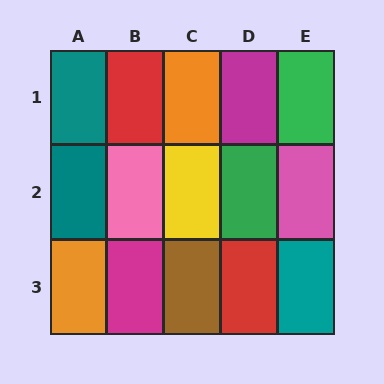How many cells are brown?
1 cell is brown.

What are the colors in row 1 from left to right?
Teal, red, orange, magenta, green.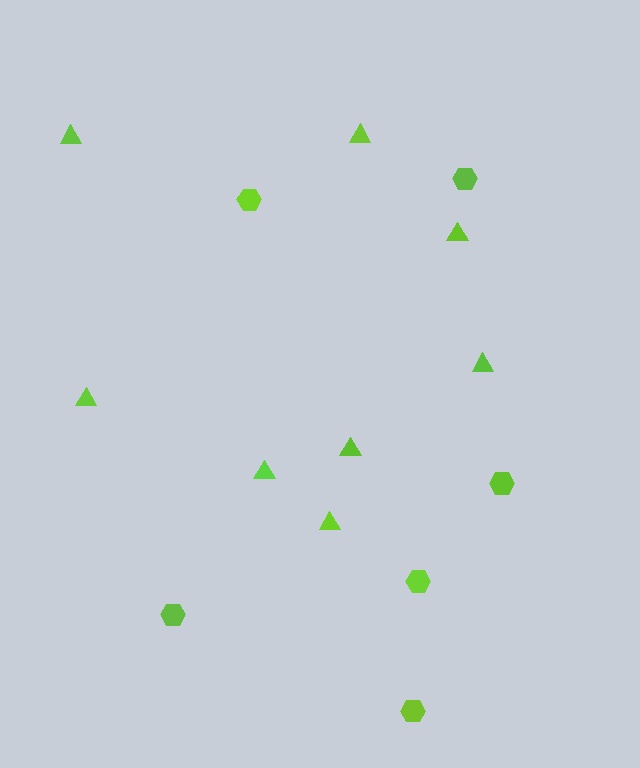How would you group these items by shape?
There are 2 groups: one group of triangles (8) and one group of hexagons (6).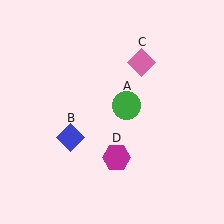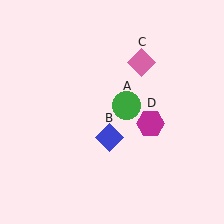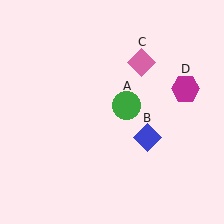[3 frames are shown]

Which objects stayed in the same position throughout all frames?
Green circle (object A) and pink diamond (object C) remained stationary.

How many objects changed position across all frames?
2 objects changed position: blue diamond (object B), magenta hexagon (object D).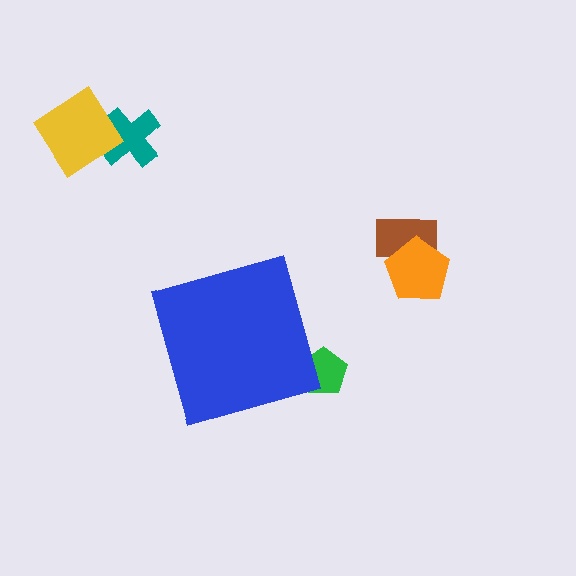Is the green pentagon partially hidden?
Yes, the green pentagon is partially hidden behind the blue diamond.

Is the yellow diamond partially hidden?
No, the yellow diamond is fully visible.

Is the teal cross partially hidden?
No, the teal cross is fully visible.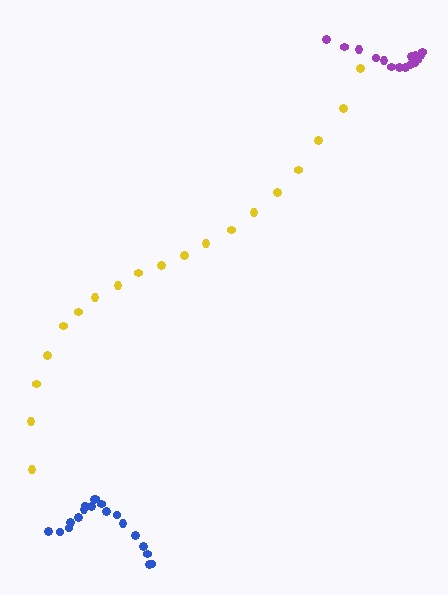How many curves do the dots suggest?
There are 3 distinct paths.